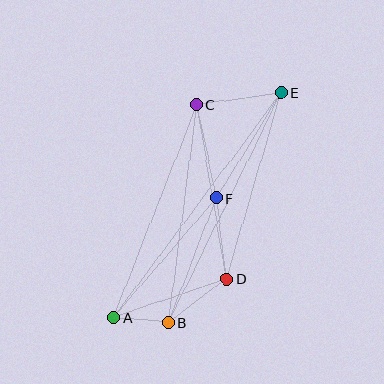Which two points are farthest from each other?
Points A and E are farthest from each other.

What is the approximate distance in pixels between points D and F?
The distance between D and F is approximately 82 pixels.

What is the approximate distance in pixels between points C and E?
The distance between C and E is approximately 85 pixels.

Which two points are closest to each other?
Points A and B are closest to each other.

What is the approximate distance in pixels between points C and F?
The distance between C and F is approximately 95 pixels.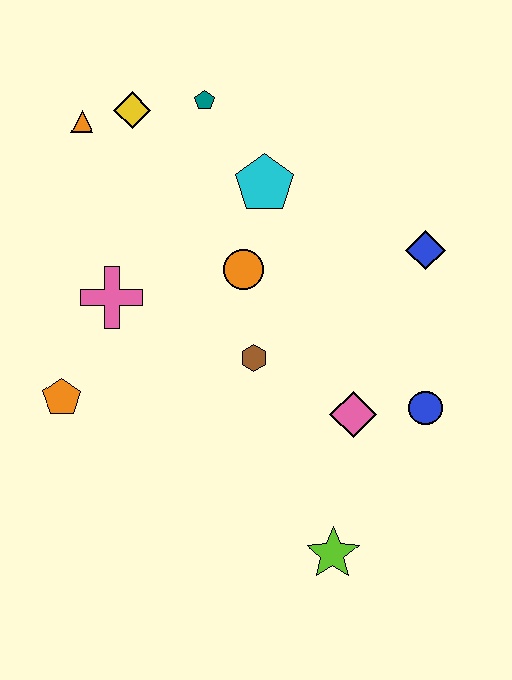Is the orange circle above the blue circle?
Yes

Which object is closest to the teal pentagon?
The yellow diamond is closest to the teal pentagon.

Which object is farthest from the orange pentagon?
The blue diamond is farthest from the orange pentagon.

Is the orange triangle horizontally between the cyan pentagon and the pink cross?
No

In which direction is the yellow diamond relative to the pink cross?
The yellow diamond is above the pink cross.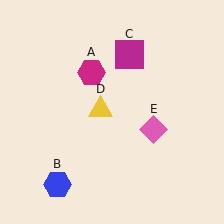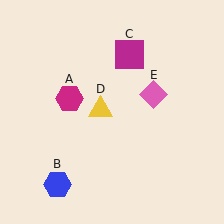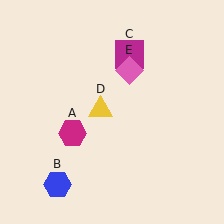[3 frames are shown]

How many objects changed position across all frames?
2 objects changed position: magenta hexagon (object A), pink diamond (object E).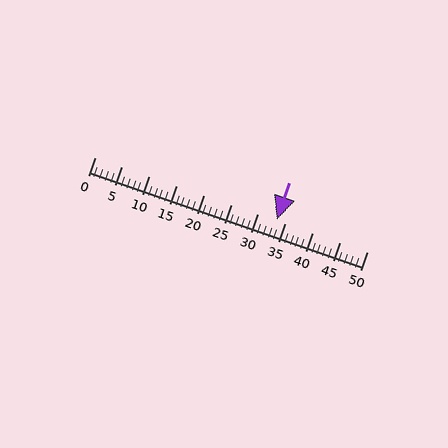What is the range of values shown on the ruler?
The ruler shows values from 0 to 50.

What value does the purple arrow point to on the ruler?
The purple arrow points to approximately 33.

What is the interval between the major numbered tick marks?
The major tick marks are spaced 5 units apart.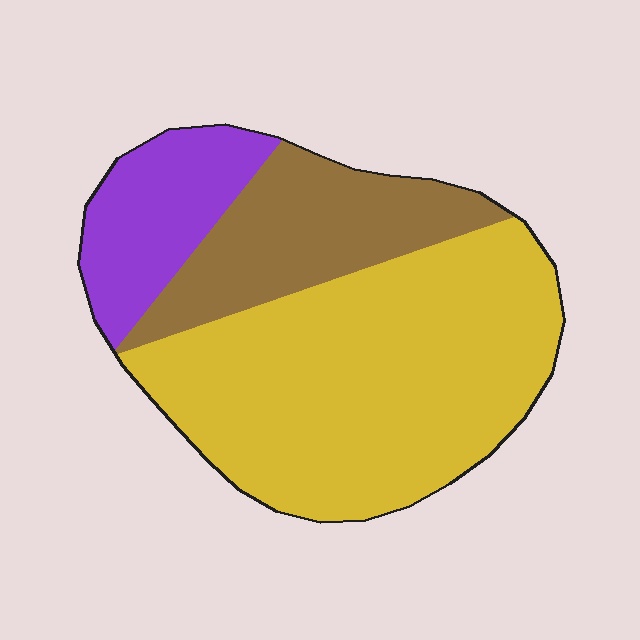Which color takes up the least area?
Purple, at roughly 15%.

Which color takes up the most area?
Yellow, at roughly 60%.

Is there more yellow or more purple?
Yellow.